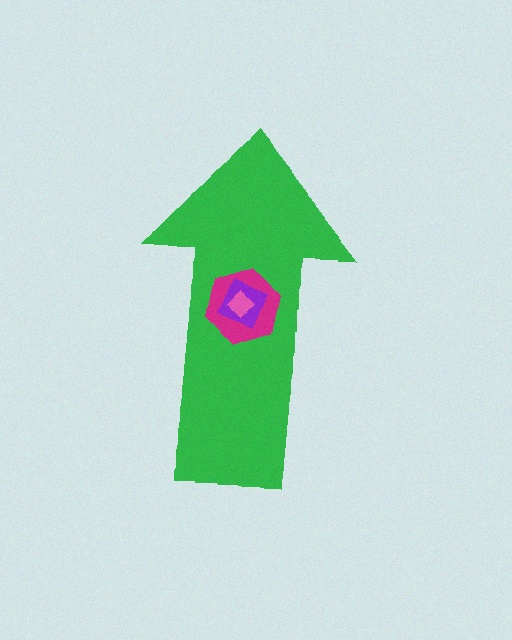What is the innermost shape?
The pink diamond.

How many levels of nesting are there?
4.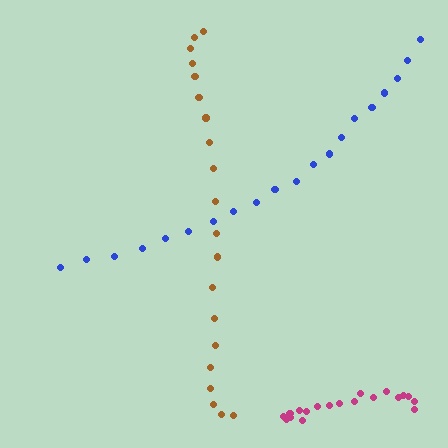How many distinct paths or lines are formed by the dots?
There are 3 distinct paths.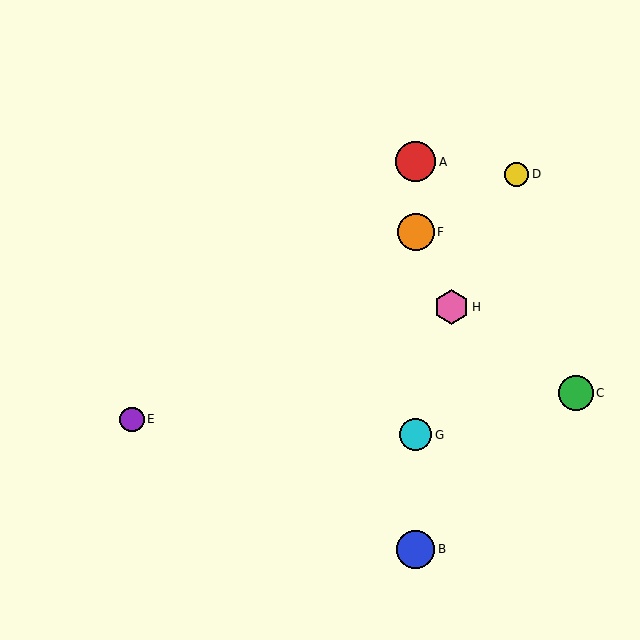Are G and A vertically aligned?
Yes, both are at x≈416.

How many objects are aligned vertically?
4 objects (A, B, F, G) are aligned vertically.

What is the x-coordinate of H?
Object H is at x≈451.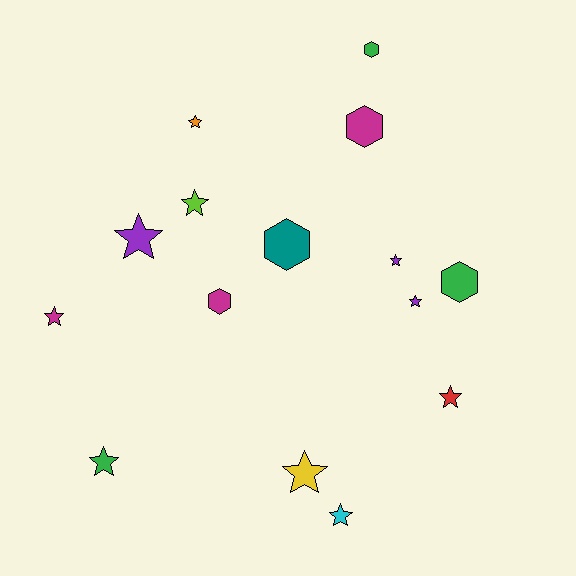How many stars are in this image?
There are 10 stars.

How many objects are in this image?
There are 15 objects.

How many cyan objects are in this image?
There is 1 cyan object.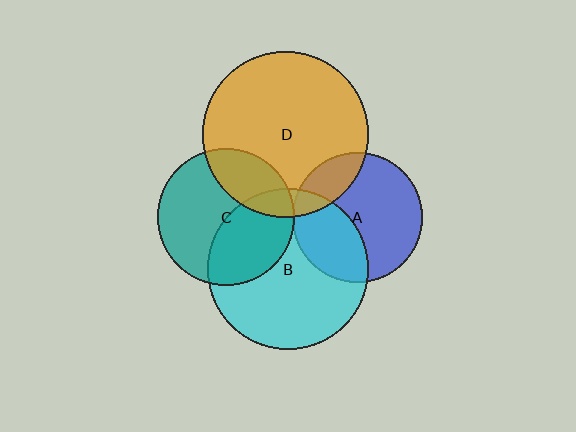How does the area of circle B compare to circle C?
Approximately 1.4 times.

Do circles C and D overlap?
Yes.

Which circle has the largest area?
Circle D (orange).